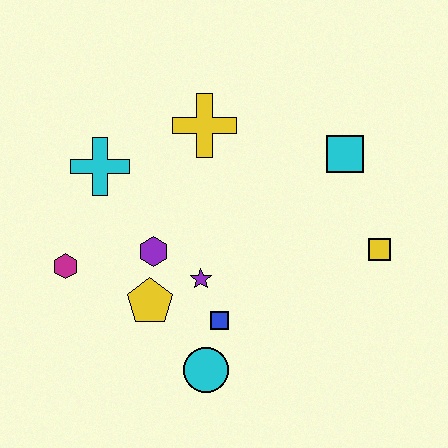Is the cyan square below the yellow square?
No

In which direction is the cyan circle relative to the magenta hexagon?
The cyan circle is to the right of the magenta hexagon.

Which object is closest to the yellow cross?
The cyan cross is closest to the yellow cross.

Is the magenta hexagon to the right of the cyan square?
No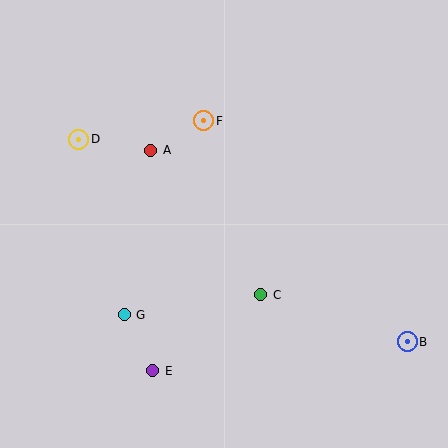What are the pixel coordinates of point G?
Point G is at (124, 315).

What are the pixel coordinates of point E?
Point E is at (153, 371).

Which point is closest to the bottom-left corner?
Point E is closest to the bottom-left corner.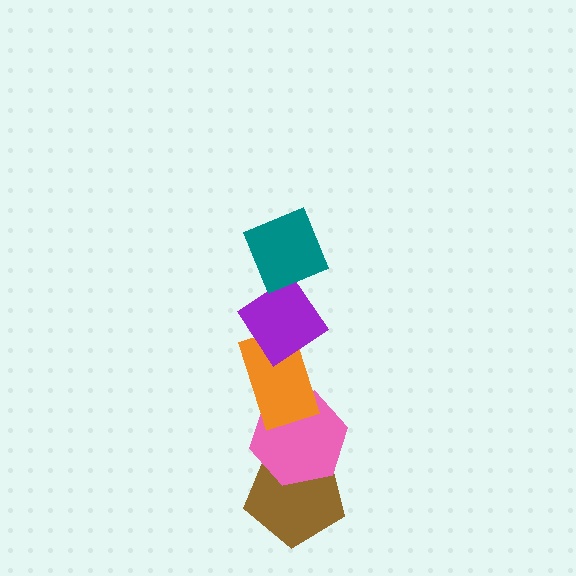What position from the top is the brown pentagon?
The brown pentagon is 5th from the top.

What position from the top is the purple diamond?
The purple diamond is 2nd from the top.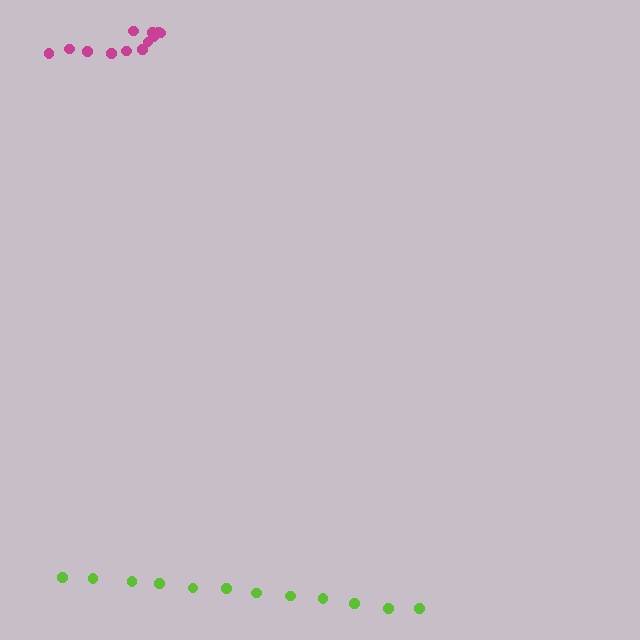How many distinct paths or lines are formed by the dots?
There are 2 distinct paths.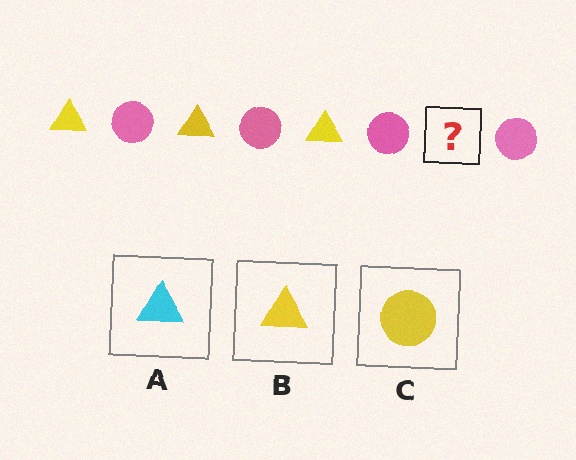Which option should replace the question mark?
Option B.